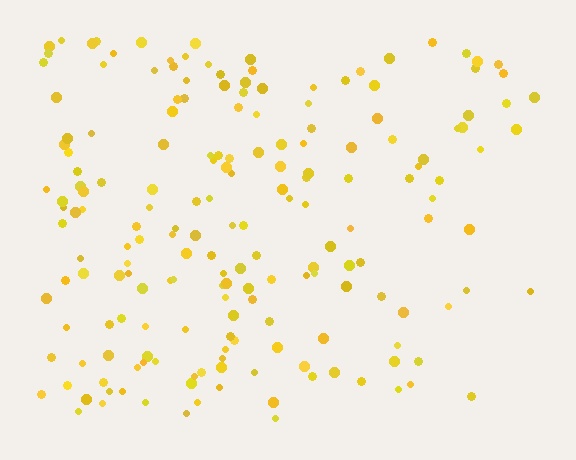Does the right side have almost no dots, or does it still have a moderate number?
Still a moderate number, just noticeably fewer than the left.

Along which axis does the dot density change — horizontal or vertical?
Horizontal.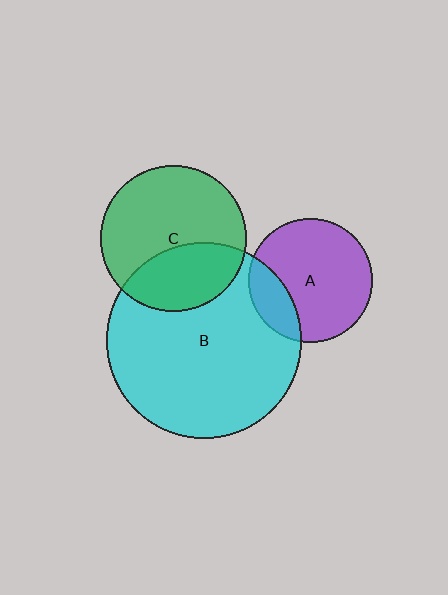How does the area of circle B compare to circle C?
Approximately 1.8 times.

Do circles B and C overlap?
Yes.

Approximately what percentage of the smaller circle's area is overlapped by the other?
Approximately 35%.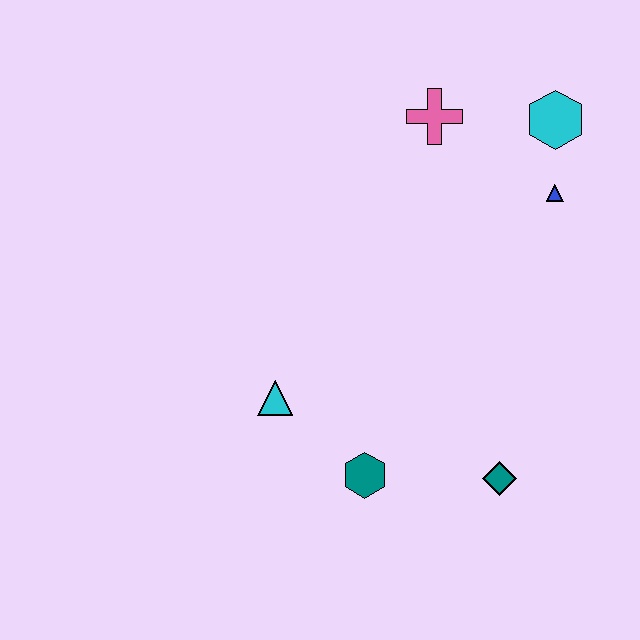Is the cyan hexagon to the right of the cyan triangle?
Yes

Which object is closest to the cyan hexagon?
The blue triangle is closest to the cyan hexagon.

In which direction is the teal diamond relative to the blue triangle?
The teal diamond is below the blue triangle.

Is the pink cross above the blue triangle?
Yes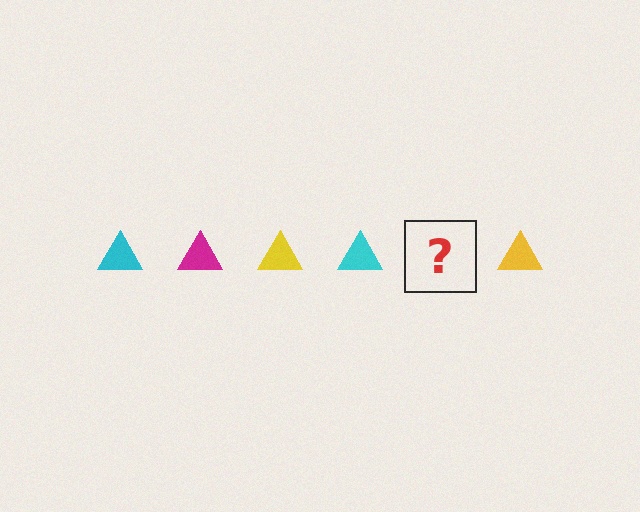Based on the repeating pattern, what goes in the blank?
The blank should be a magenta triangle.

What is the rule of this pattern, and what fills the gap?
The rule is that the pattern cycles through cyan, magenta, yellow triangles. The gap should be filled with a magenta triangle.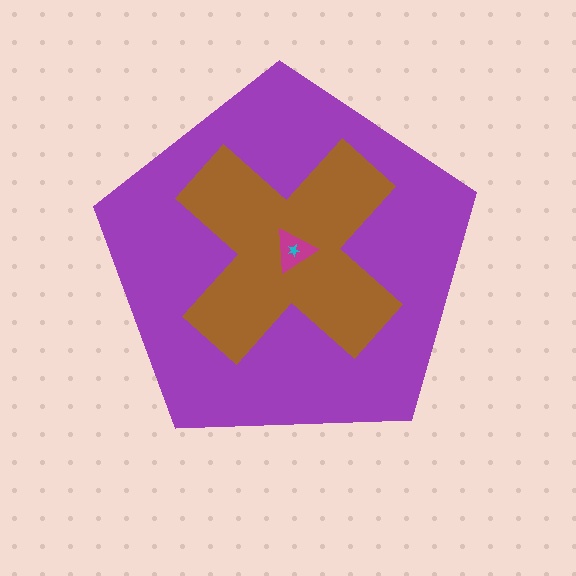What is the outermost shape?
The purple pentagon.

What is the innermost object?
The cyan star.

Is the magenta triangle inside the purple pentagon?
Yes.